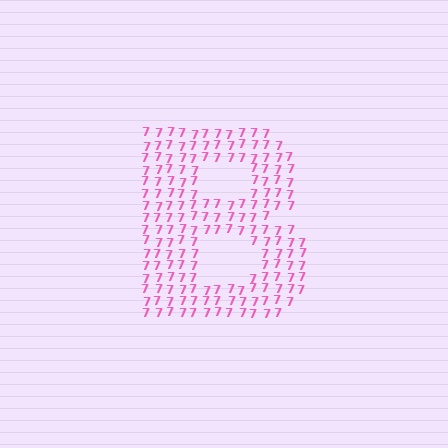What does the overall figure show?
The overall figure shows the letter B.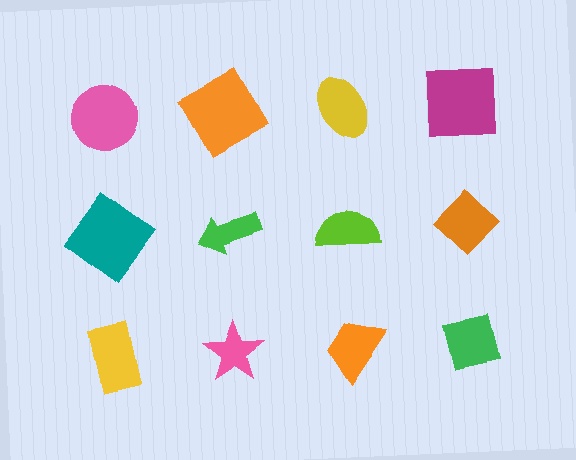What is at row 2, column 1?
A teal diamond.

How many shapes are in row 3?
4 shapes.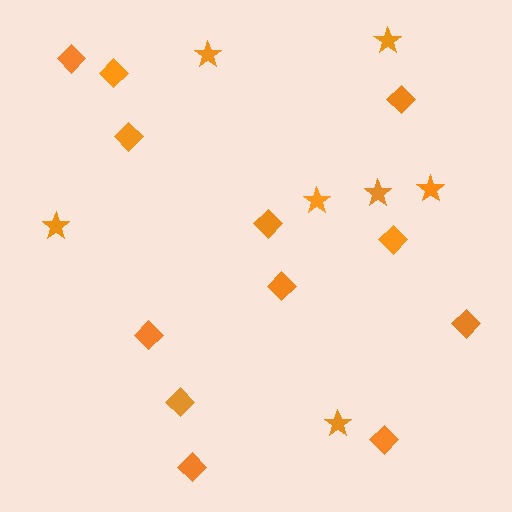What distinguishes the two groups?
There are 2 groups: one group of diamonds (12) and one group of stars (7).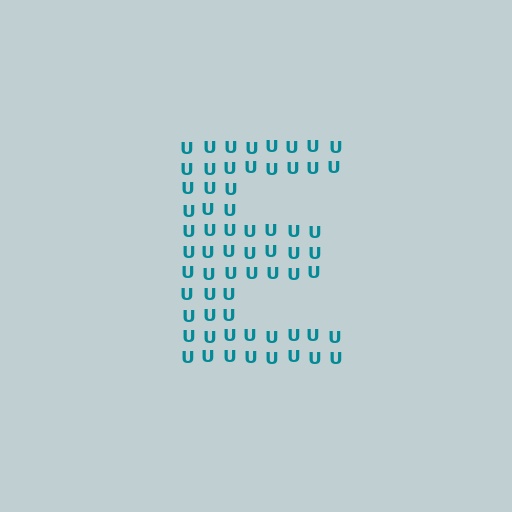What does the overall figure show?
The overall figure shows the letter E.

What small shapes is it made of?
It is made of small letter U's.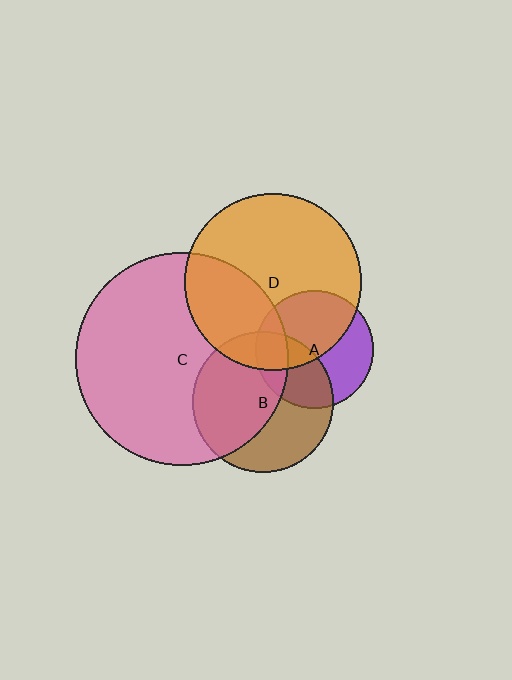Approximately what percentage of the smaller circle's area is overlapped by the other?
Approximately 55%.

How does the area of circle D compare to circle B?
Approximately 1.6 times.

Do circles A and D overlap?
Yes.